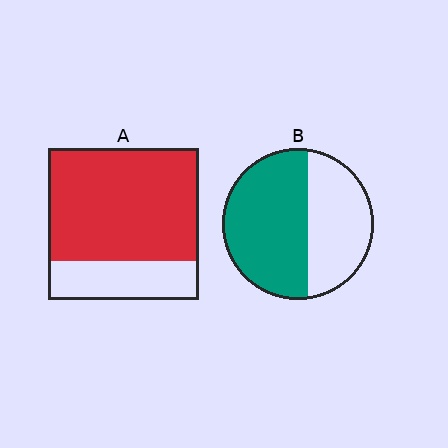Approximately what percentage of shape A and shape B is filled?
A is approximately 75% and B is approximately 60%.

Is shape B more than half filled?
Yes.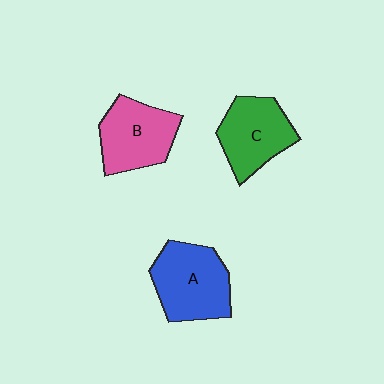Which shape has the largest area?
Shape A (blue).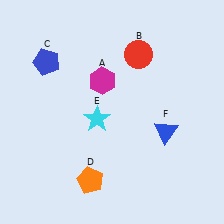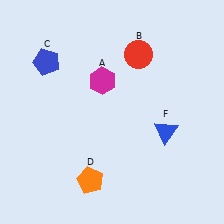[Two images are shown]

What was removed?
The cyan star (E) was removed in Image 2.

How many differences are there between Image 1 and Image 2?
There is 1 difference between the two images.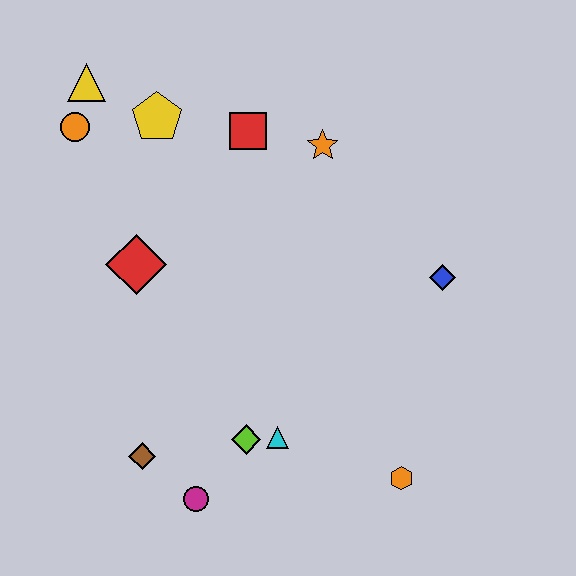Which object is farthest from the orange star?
The magenta circle is farthest from the orange star.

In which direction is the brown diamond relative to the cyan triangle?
The brown diamond is to the left of the cyan triangle.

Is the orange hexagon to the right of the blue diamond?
No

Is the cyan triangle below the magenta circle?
No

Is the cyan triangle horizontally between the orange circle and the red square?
No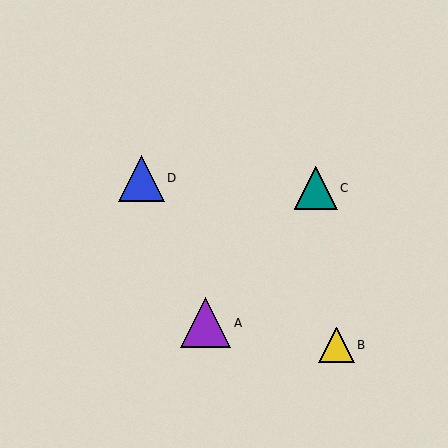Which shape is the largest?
The purple triangle (labeled A) is the largest.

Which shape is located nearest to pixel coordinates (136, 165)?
The blue triangle (labeled D) at (141, 179) is nearest to that location.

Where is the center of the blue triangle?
The center of the blue triangle is at (141, 179).